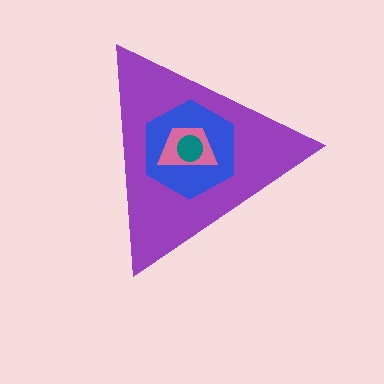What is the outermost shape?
The purple triangle.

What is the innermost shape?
The teal circle.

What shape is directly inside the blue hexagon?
The pink trapezoid.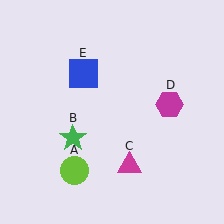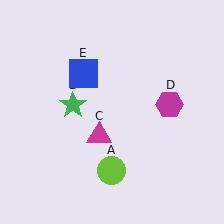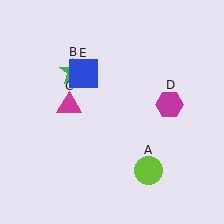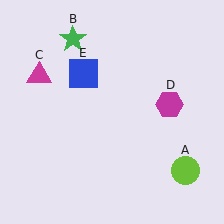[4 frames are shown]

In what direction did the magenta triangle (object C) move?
The magenta triangle (object C) moved up and to the left.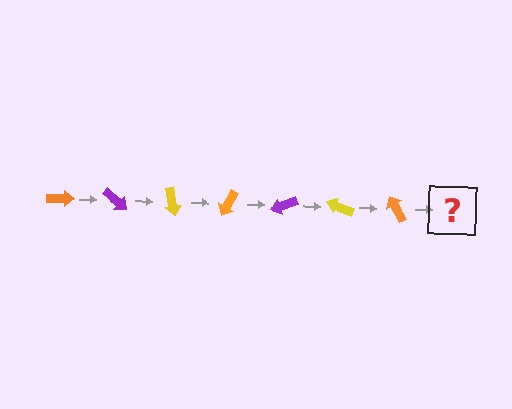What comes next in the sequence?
The next element should be a purple arrow, rotated 280 degrees from the start.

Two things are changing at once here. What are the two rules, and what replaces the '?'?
The two rules are that it rotates 40 degrees each step and the color cycles through orange, purple, and yellow. The '?' should be a purple arrow, rotated 280 degrees from the start.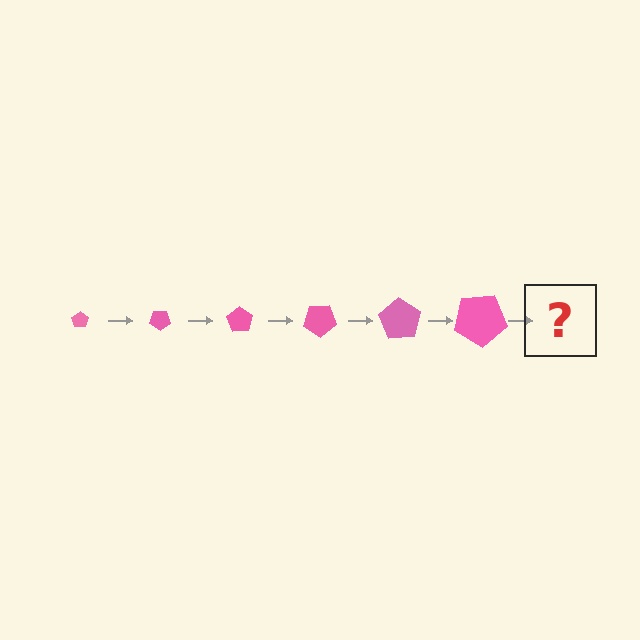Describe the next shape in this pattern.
It should be a pentagon, larger than the previous one and rotated 210 degrees from the start.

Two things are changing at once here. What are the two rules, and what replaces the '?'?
The two rules are that the pentagon grows larger each step and it rotates 35 degrees each step. The '?' should be a pentagon, larger than the previous one and rotated 210 degrees from the start.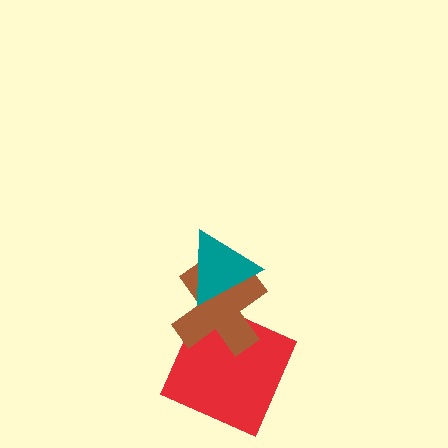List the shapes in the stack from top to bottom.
From top to bottom: the teal triangle, the brown cross, the red square.